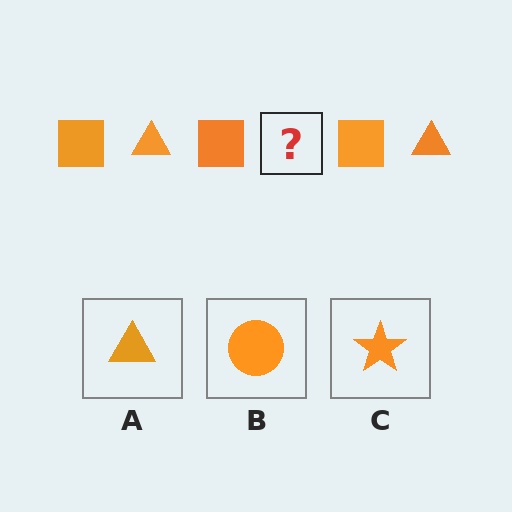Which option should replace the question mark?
Option A.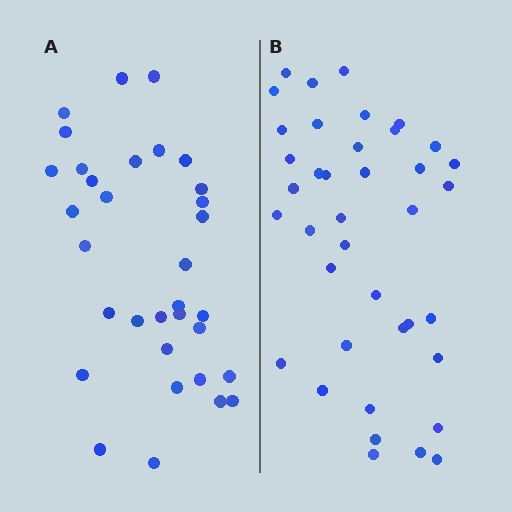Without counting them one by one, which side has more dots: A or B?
Region B (the right region) has more dots.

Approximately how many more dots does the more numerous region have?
Region B has about 6 more dots than region A.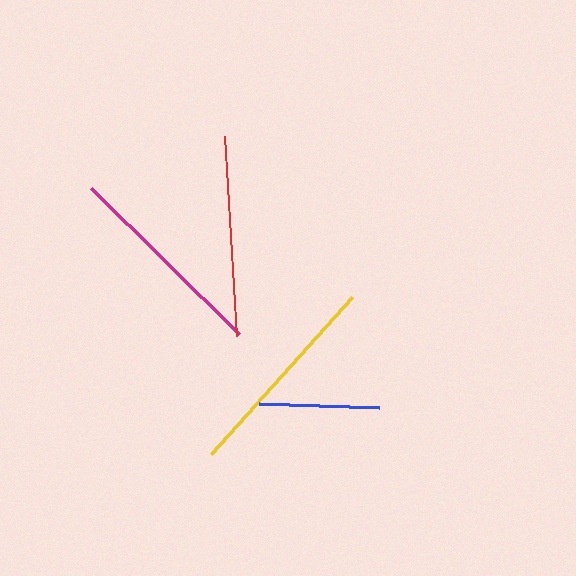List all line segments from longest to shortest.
From longest to shortest: yellow, magenta, red, blue.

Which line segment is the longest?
The yellow line is the longest at approximately 211 pixels.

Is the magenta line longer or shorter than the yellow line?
The yellow line is longer than the magenta line.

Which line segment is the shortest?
The blue line is the shortest at approximately 121 pixels.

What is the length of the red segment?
The red segment is approximately 200 pixels long.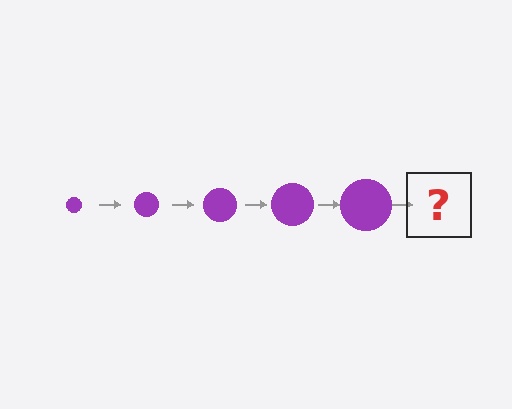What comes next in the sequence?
The next element should be a purple circle, larger than the previous one.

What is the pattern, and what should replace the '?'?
The pattern is that the circle gets progressively larger each step. The '?' should be a purple circle, larger than the previous one.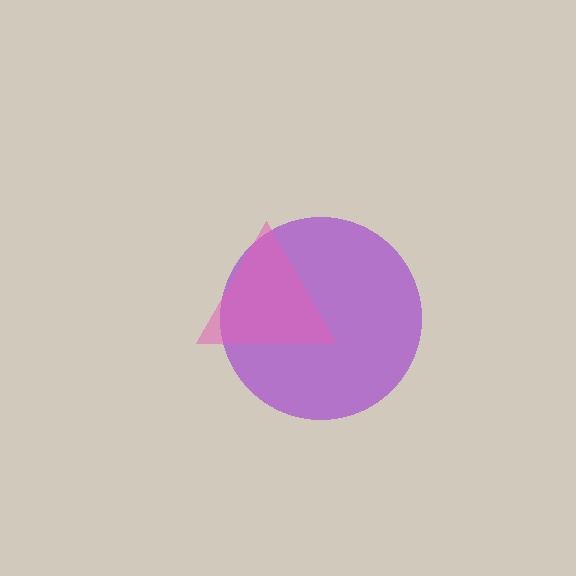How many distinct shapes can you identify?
There are 2 distinct shapes: a purple circle, a pink triangle.